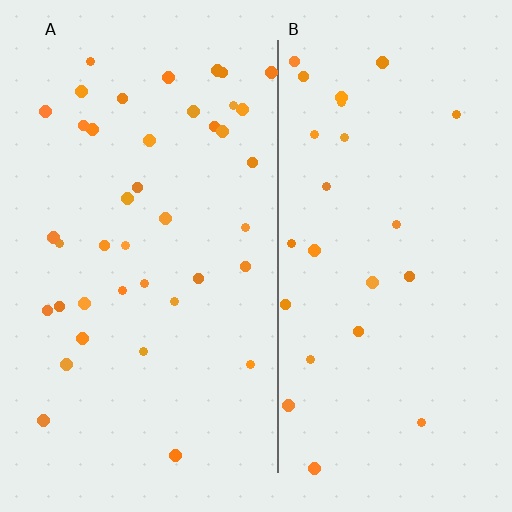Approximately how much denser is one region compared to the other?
Approximately 1.6× — region A over region B.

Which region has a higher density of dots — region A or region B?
A (the left).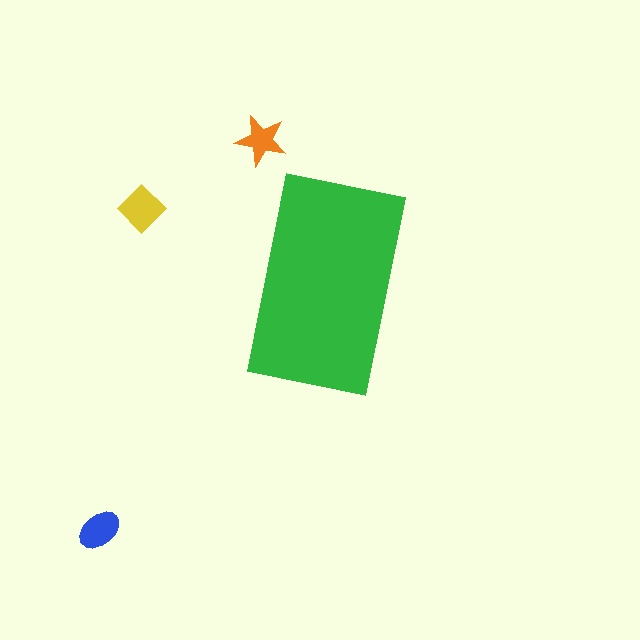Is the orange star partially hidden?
No, the orange star is fully visible.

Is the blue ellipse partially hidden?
No, the blue ellipse is fully visible.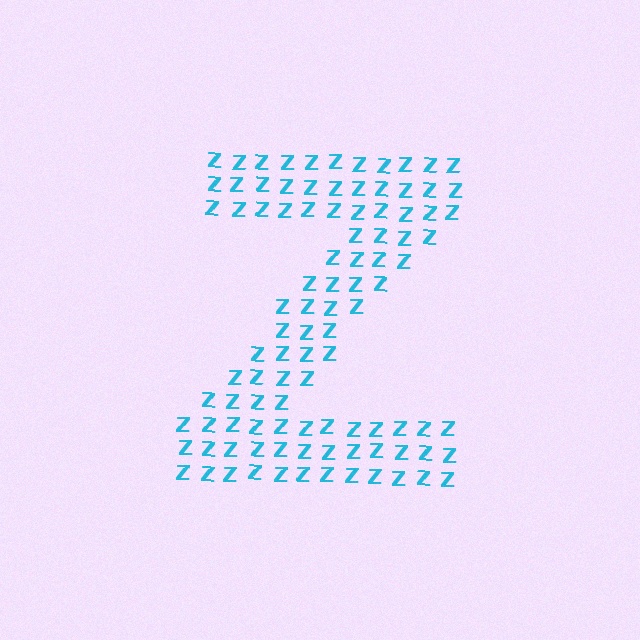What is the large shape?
The large shape is the letter Z.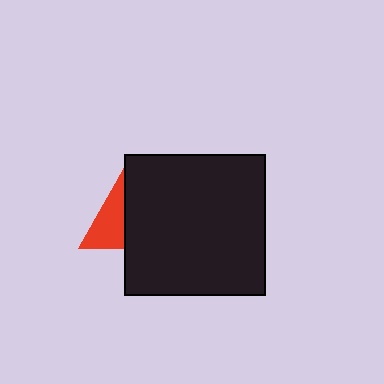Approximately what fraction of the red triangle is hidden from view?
Roughly 60% of the red triangle is hidden behind the black square.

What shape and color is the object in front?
The object in front is a black square.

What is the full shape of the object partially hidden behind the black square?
The partially hidden object is a red triangle.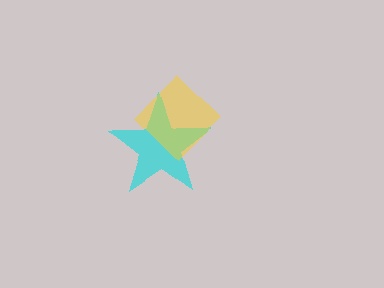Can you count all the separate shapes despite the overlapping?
Yes, there are 2 separate shapes.